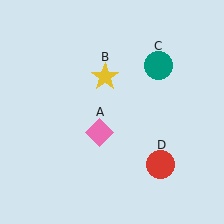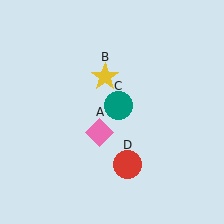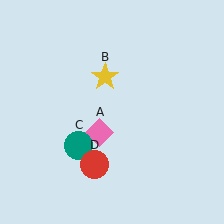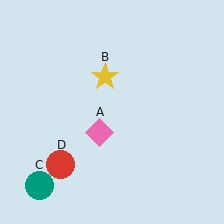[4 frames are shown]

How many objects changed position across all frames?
2 objects changed position: teal circle (object C), red circle (object D).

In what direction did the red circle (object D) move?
The red circle (object D) moved left.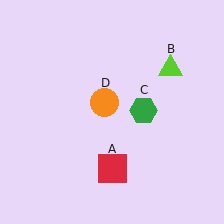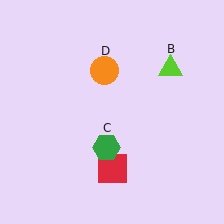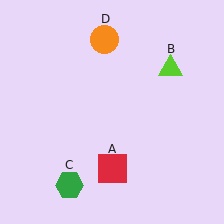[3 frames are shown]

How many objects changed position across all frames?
2 objects changed position: green hexagon (object C), orange circle (object D).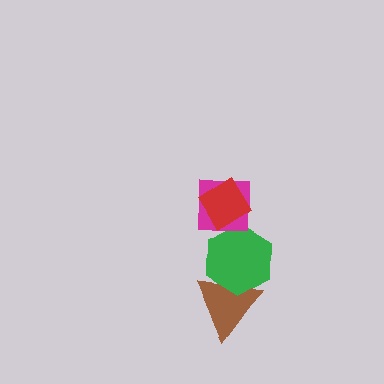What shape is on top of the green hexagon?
The magenta square is on top of the green hexagon.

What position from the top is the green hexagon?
The green hexagon is 3rd from the top.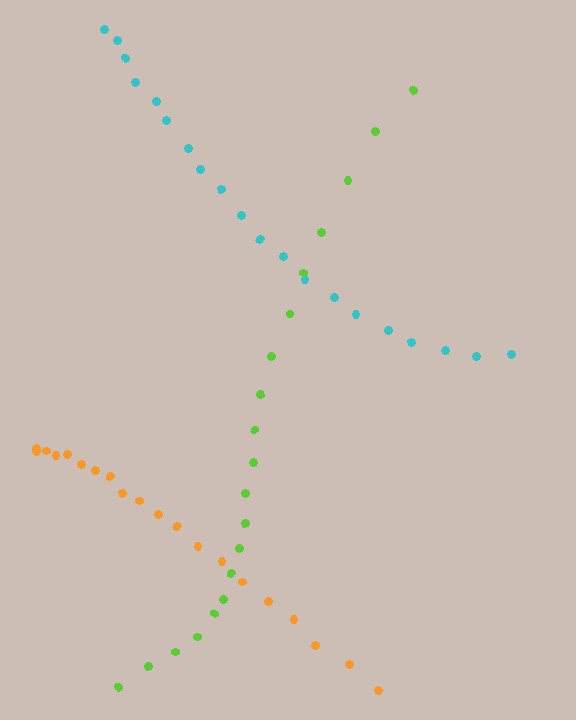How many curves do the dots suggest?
There are 3 distinct paths.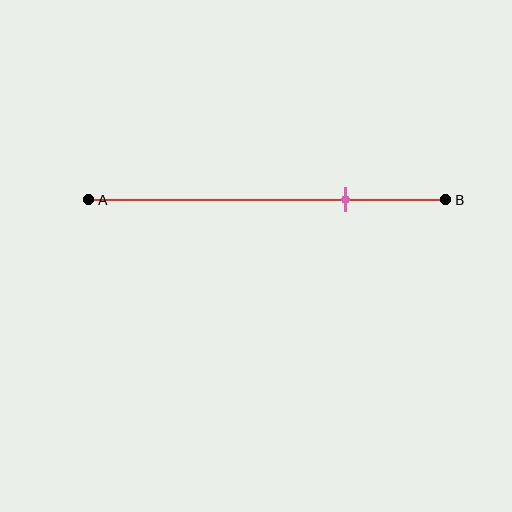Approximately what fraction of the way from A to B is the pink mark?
The pink mark is approximately 70% of the way from A to B.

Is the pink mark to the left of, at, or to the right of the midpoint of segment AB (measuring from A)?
The pink mark is to the right of the midpoint of segment AB.